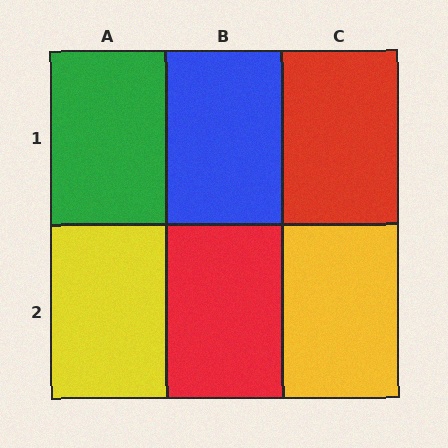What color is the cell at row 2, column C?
Yellow.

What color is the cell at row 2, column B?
Red.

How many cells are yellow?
2 cells are yellow.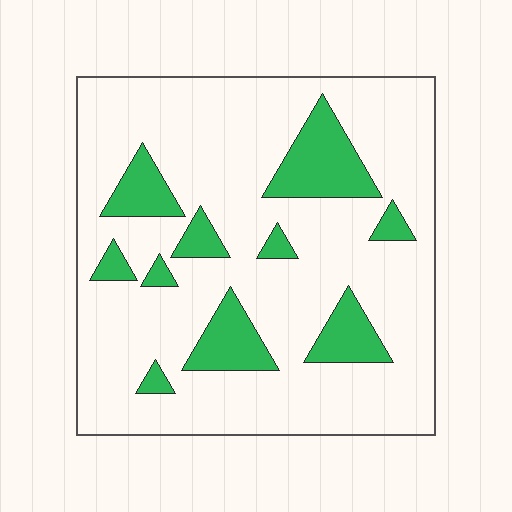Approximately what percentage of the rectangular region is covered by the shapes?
Approximately 20%.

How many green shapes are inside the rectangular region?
10.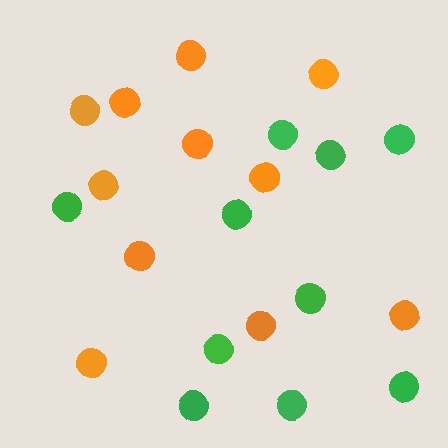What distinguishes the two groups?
There are 2 groups: one group of orange circles (11) and one group of green circles (10).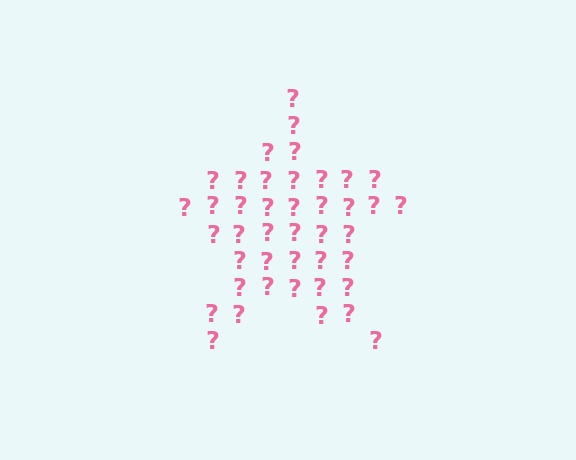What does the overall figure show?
The overall figure shows a star.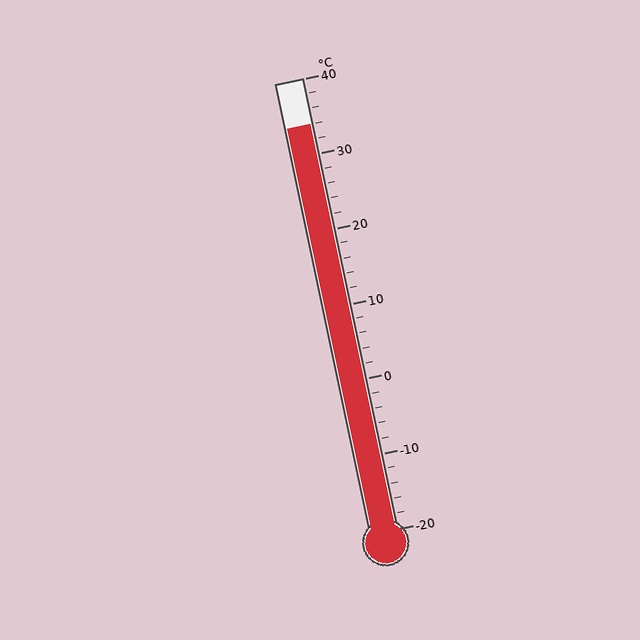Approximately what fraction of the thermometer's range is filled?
The thermometer is filled to approximately 90% of its range.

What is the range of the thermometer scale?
The thermometer scale ranges from -20°C to 40°C.